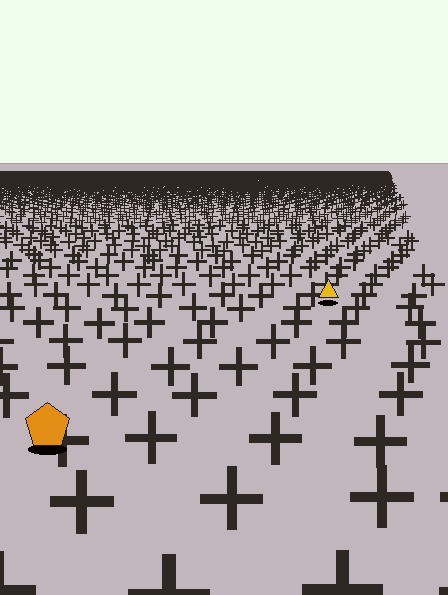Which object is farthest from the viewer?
The yellow triangle is farthest from the viewer. It appears smaller and the ground texture around it is denser.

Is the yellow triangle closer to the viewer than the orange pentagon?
No. The orange pentagon is closer — you can tell from the texture gradient: the ground texture is coarser near it.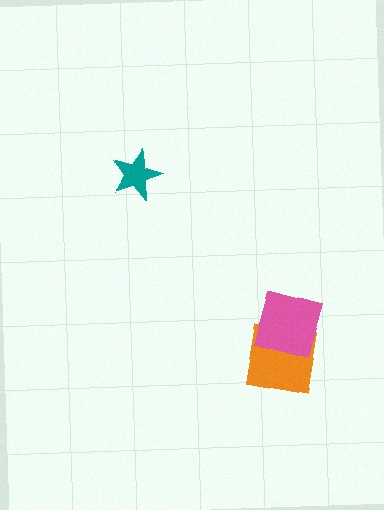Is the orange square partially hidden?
Yes, it is partially covered by another shape.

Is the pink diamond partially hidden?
No, no other shape covers it.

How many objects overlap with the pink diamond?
1 object overlaps with the pink diamond.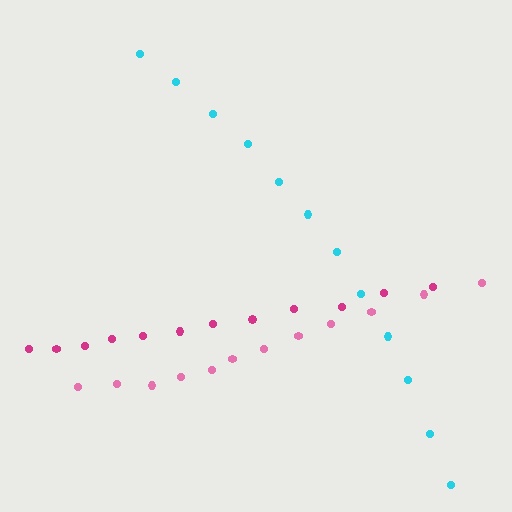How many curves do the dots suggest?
There are 3 distinct paths.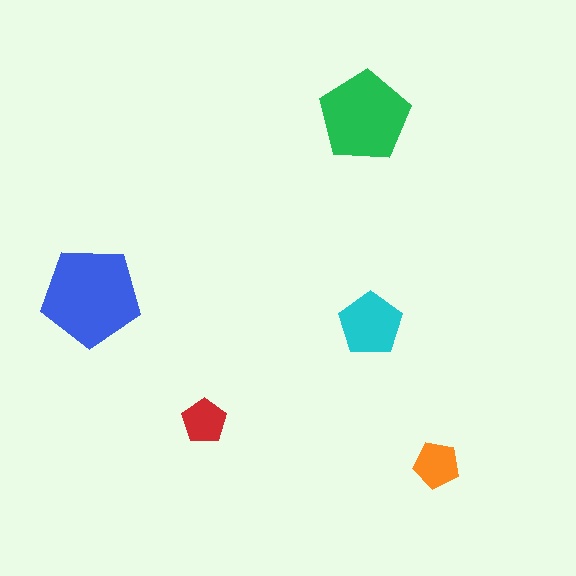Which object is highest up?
The green pentagon is topmost.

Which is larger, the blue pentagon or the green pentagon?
The blue one.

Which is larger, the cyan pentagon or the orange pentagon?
The cyan one.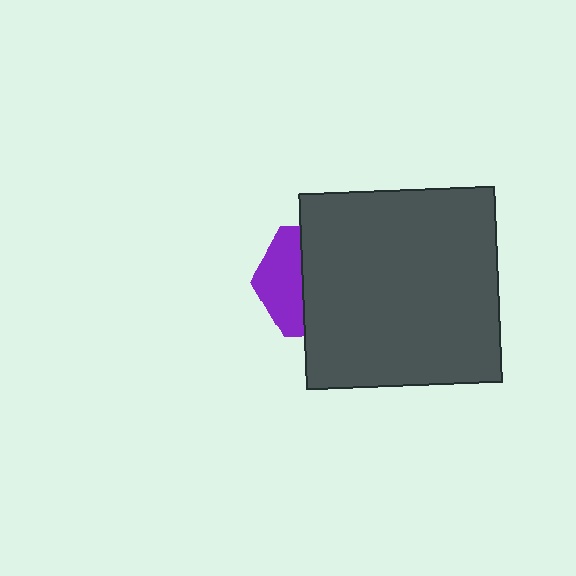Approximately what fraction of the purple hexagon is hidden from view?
Roughly 63% of the purple hexagon is hidden behind the dark gray square.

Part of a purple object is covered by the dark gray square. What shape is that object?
It is a hexagon.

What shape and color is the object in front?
The object in front is a dark gray square.